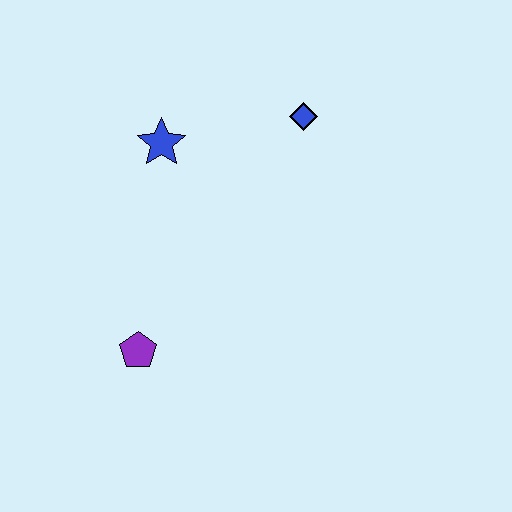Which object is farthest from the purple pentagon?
The blue diamond is farthest from the purple pentagon.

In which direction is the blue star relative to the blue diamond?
The blue star is to the left of the blue diamond.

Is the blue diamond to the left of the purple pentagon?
No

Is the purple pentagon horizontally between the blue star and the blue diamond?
No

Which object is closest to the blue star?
The blue diamond is closest to the blue star.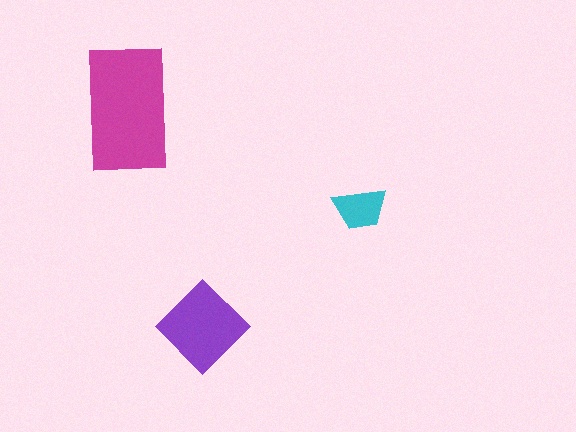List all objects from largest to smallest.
The magenta rectangle, the purple diamond, the cyan trapezoid.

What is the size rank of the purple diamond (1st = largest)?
2nd.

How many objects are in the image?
There are 3 objects in the image.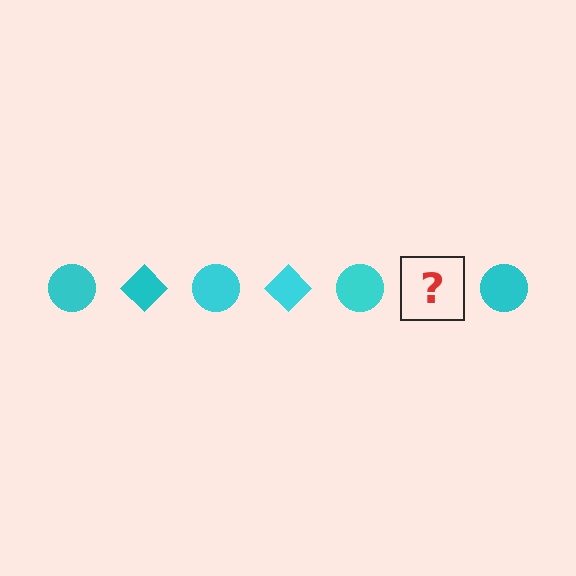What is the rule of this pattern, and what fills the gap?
The rule is that the pattern cycles through circle, diamond shapes in cyan. The gap should be filled with a cyan diamond.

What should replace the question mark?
The question mark should be replaced with a cyan diamond.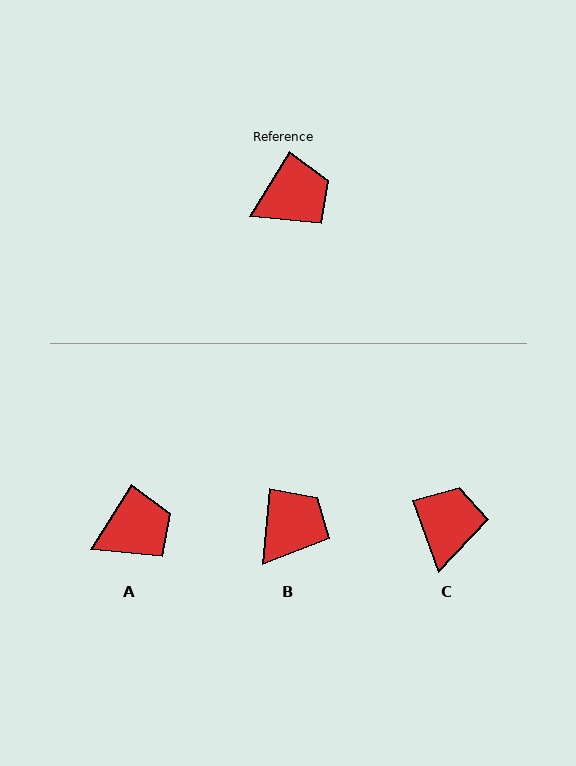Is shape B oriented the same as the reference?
No, it is off by about 27 degrees.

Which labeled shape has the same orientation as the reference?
A.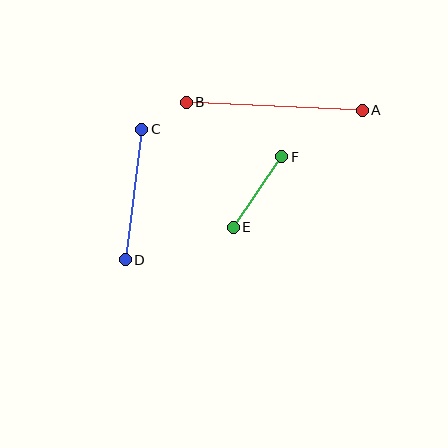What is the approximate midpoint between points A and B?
The midpoint is at approximately (274, 106) pixels.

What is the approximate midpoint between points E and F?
The midpoint is at approximately (258, 192) pixels.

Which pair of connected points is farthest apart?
Points A and B are farthest apart.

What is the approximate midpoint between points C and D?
The midpoint is at approximately (133, 194) pixels.